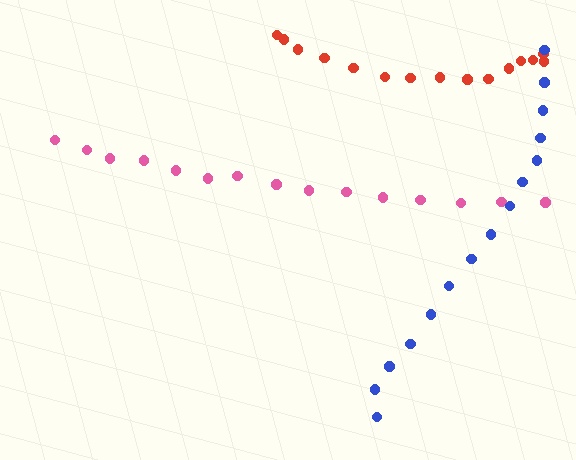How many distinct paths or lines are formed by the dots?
There are 3 distinct paths.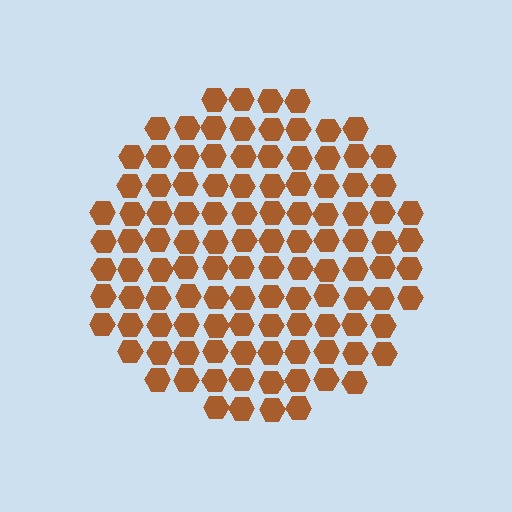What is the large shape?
The large shape is a circle.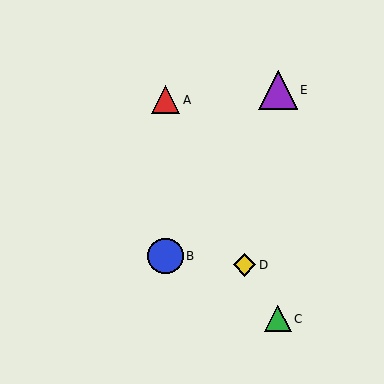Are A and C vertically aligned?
No, A is at x≈166 and C is at x≈278.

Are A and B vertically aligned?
Yes, both are at x≈166.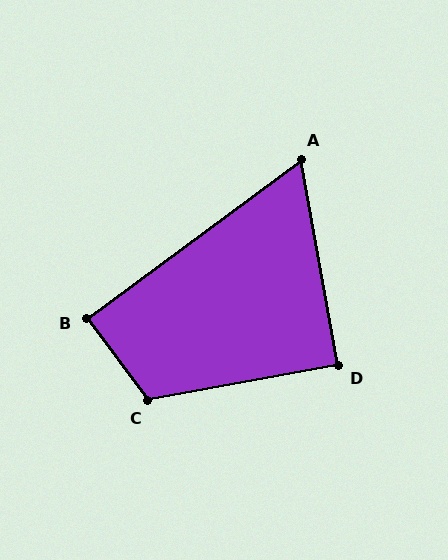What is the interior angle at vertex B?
Approximately 90 degrees (approximately right).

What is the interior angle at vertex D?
Approximately 90 degrees (approximately right).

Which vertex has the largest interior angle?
C, at approximately 116 degrees.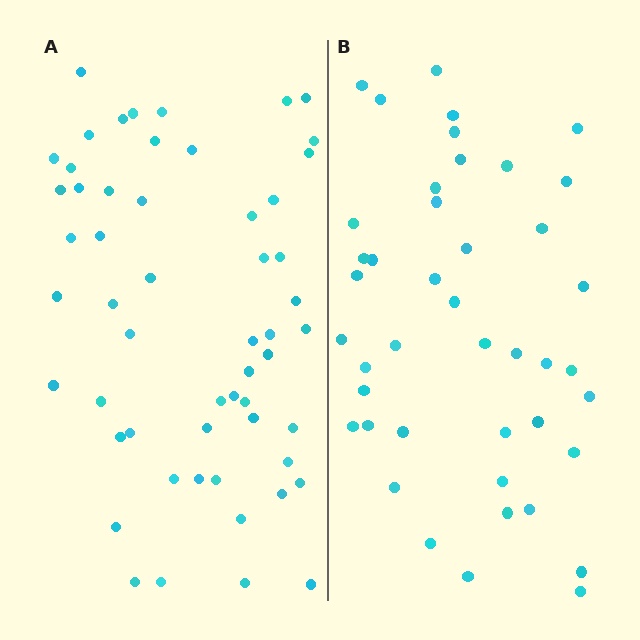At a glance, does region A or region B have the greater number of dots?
Region A (the left region) has more dots.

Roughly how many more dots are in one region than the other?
Region A has roughly 12 or so more dots than region B.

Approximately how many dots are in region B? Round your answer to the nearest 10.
About 40 dots. (The exact count is 43, which rounds to 40.)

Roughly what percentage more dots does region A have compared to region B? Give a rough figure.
About 30% more.